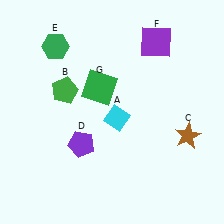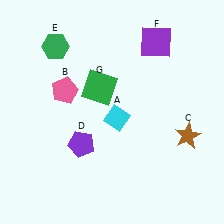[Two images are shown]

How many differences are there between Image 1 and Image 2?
There is 1 difference between the two images.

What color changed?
The pentagon (B) changed from green in Image 1 to pink in Image 2.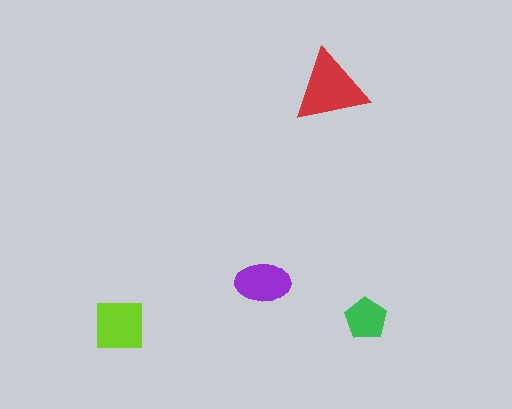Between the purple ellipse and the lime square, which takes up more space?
The lime square.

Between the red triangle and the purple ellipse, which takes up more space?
The red triangle.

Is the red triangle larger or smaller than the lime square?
Larger.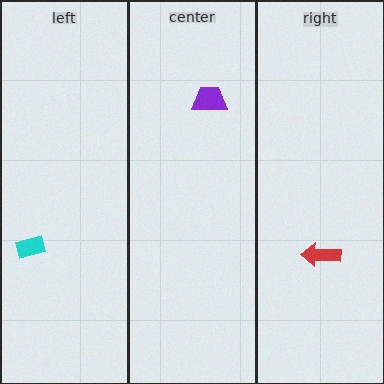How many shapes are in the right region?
1.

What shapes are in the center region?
The purple trapezoid.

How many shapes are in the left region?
1.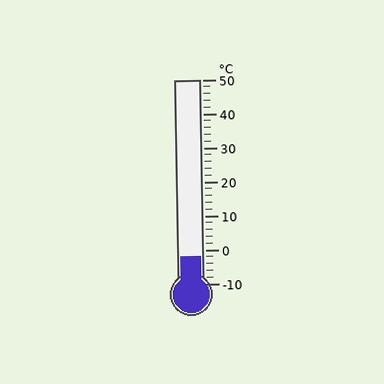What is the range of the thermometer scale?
The thermometer scale ranges from -10°C to 50°C.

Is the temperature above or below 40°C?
The temperature is below 40°C.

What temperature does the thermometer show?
The thermometer shows approximately -2°C.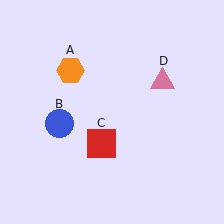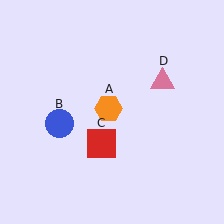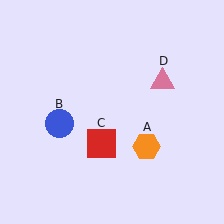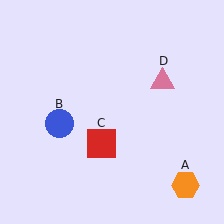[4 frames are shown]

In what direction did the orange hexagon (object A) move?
The orange hexagon (object A) moved down and to the right.